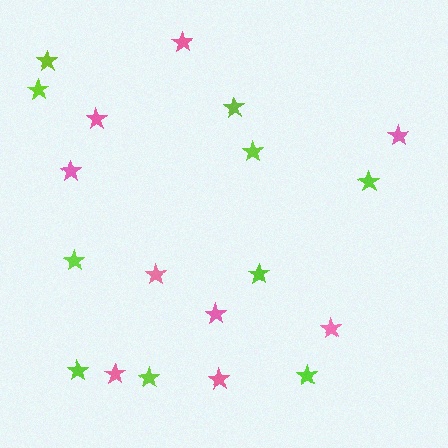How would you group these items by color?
There are 2 groups: one group of pink stars (9) and one group of lime stars (10).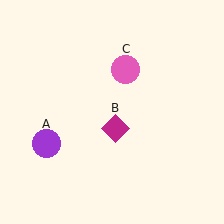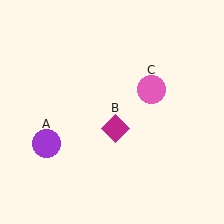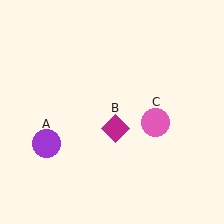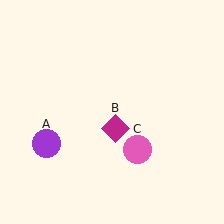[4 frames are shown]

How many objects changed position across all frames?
1 object changed position: pink circle (object C).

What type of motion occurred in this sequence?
The pink circle (object C) rotated clockwise around the center of the scene.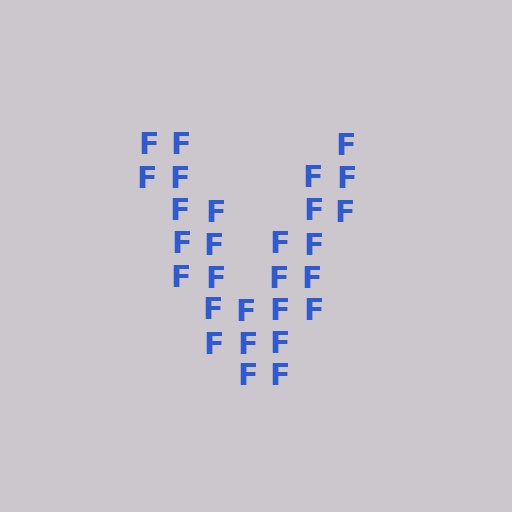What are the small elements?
The small elements are letter F's.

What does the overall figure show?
The overall figure shows the letter V.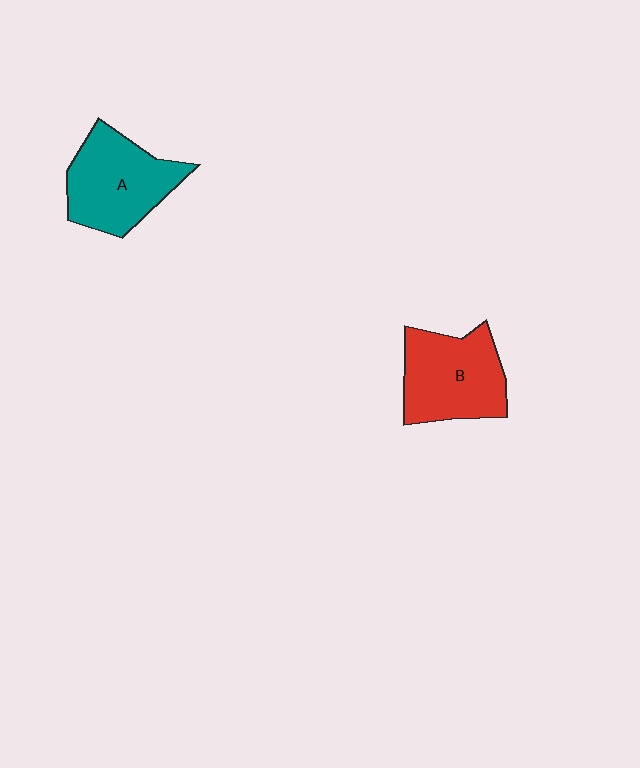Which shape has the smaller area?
Shape B (red).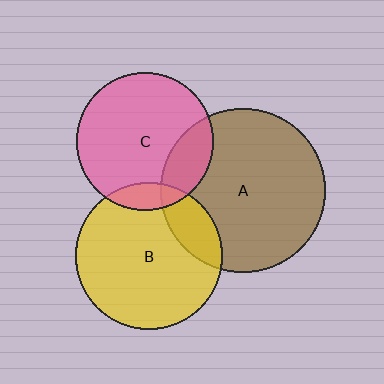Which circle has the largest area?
Circle A (brown).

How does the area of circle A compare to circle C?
Approximately 1.4 times.